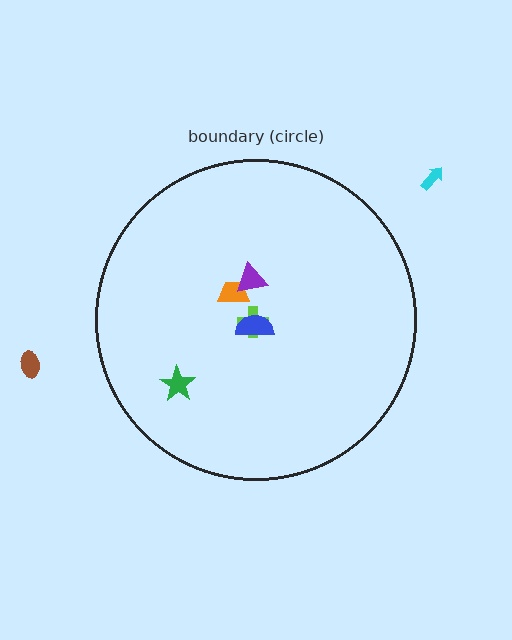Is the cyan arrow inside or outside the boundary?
Outside.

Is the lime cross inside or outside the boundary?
Inside.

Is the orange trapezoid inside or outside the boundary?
Inside.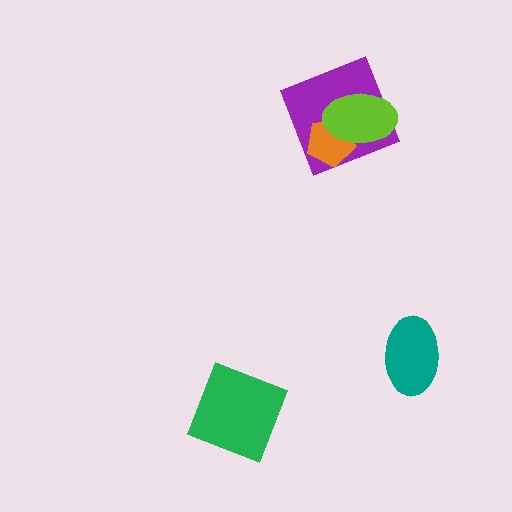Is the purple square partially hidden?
Yes, it is partially covered by another shape.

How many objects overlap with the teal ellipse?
0 objects overlap with the teal ellipse.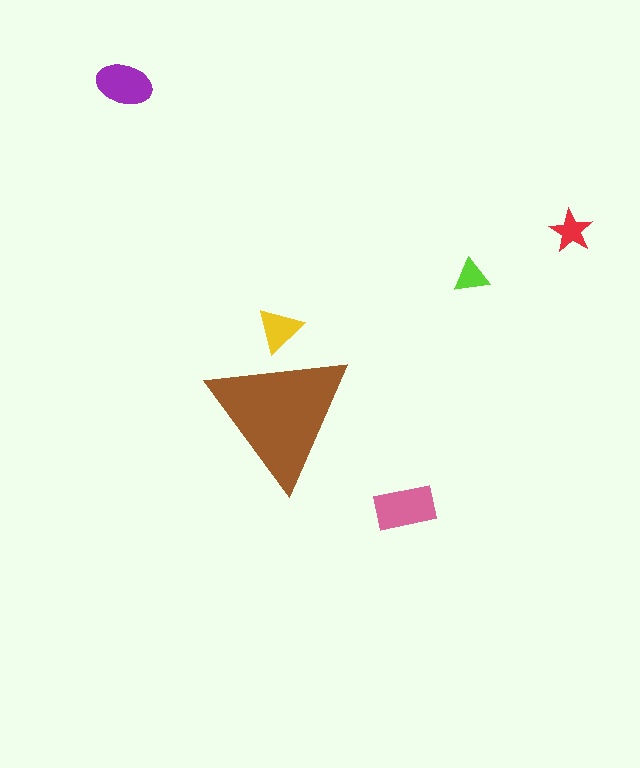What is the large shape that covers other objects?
A brown triangle.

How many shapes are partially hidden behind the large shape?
1 shape is partially hidden.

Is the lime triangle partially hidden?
No, the lime triangle is fully visible.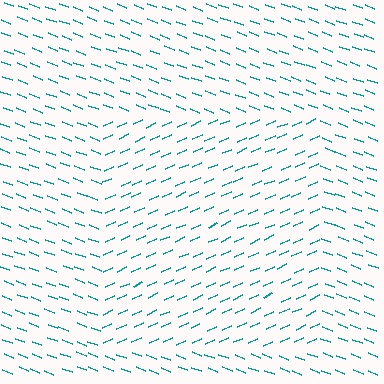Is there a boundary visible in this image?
Yes, there is a texture boundary formed by a change in line orientation.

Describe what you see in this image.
The image is filled with small teal line segments. A rectangle region in the image has lines oriented differently from the surrounding lines, creating a visible texture boundary.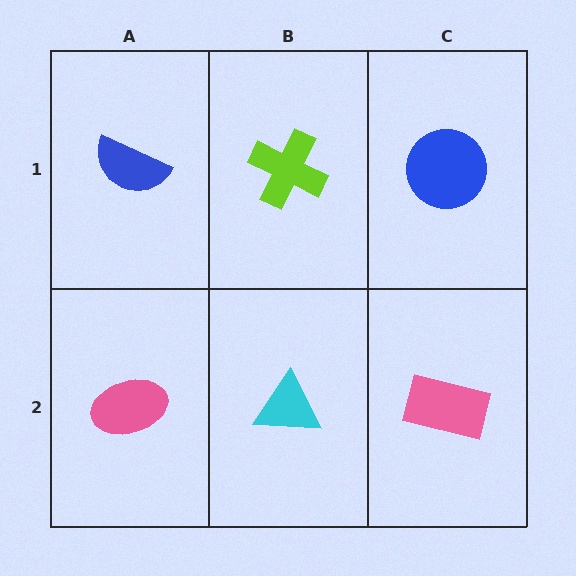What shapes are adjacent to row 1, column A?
A pink ellipse (row 2, column A), a lime cross (row 1, column B).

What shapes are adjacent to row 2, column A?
A blue semicircle (row 1, column A), a cyan triangle (row 2, column B).